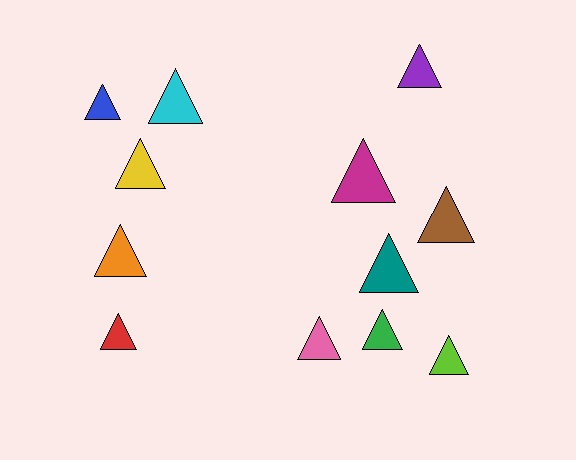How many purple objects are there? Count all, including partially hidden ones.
There is 1 purple object.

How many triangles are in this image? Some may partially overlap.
There are 12 triangles.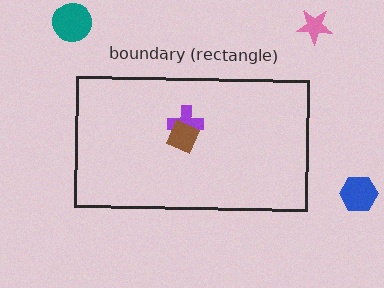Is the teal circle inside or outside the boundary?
Outside.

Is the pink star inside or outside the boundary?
Outside.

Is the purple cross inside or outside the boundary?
Inside.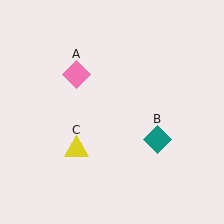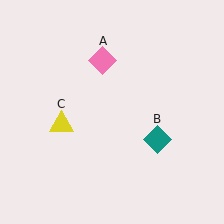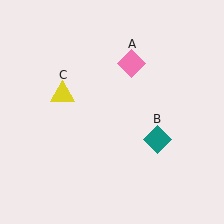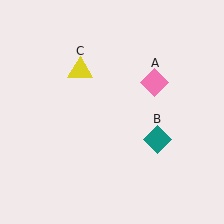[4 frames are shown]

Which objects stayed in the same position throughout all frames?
Teal diamond (object B) remained stationary.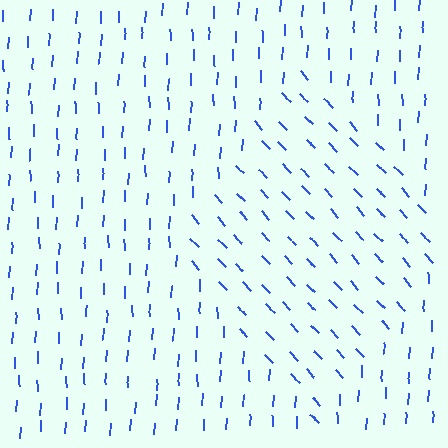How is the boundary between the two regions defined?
The boundary is defined purely by a change in line orientation (approximately 45 degrees difference). All lines are the same color and thickness.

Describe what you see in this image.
The image is filled with small blue line segments. A diamond region in the image has lines oriented differently from the surrounding lines, creating a visible texture boundary.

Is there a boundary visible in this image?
Yes, there is a texture boundary formed by a change in line orientation.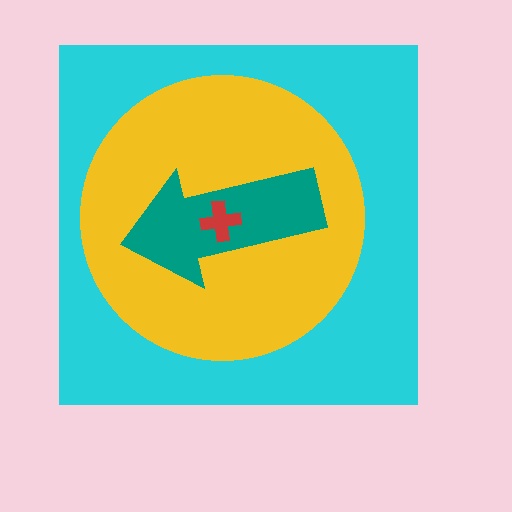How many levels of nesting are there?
4.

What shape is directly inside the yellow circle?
The teal arrow.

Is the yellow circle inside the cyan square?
Yes.